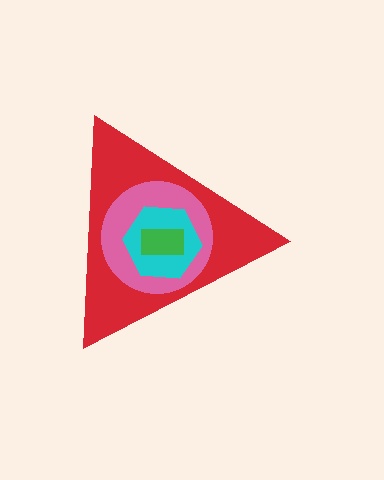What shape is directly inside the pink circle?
The cyan hexagon.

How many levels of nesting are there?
4.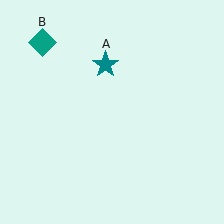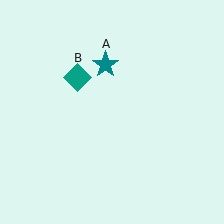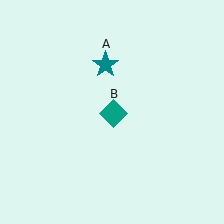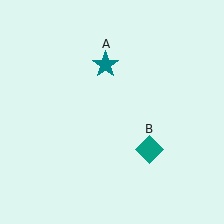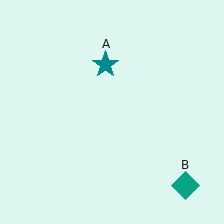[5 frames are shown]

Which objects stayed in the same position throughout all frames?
Teal star (object A) remained stationary.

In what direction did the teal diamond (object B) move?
The teal diamond (object B) moved down and to the right.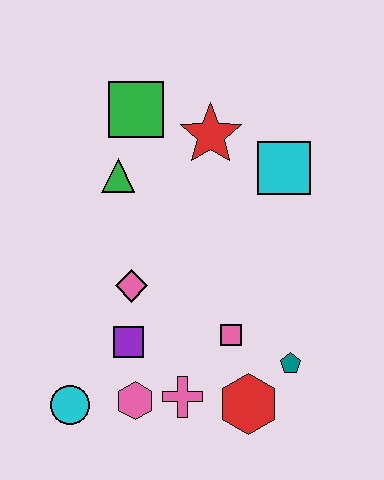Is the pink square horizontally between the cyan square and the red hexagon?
No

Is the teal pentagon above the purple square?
No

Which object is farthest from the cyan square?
The cyan circle is farthest from the cyan square.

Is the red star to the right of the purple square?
Yes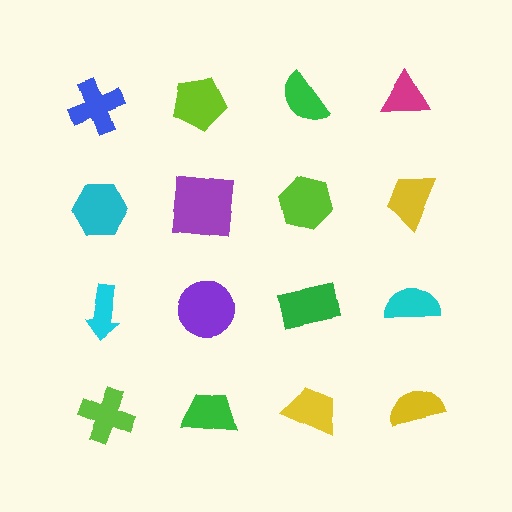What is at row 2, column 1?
A cyan hexagon.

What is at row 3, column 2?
A purple circle.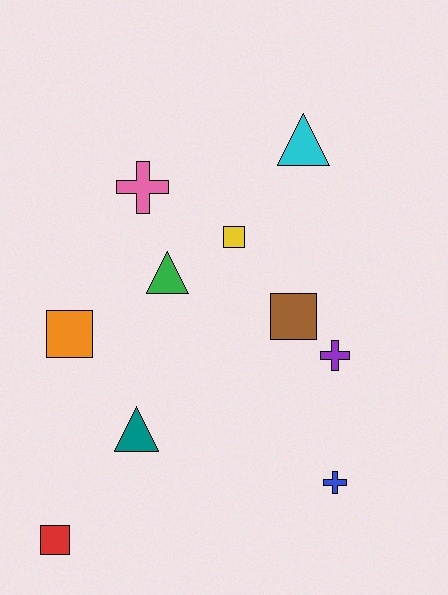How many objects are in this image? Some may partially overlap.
There are 10 objects.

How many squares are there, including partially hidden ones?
There are 4 squares.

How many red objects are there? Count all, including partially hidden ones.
There is 1 red object.